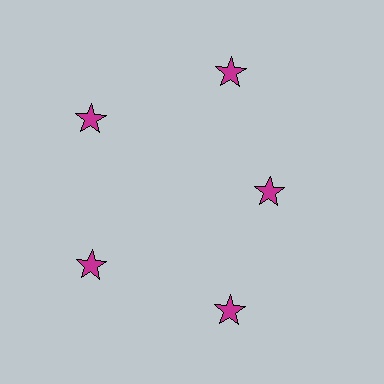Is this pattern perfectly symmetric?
No. The 5 magenta stars are arranged in a ring, but one element near the 3 o'clock position is pulled inward toward the center, breaking the 5-fold rotational symmetry.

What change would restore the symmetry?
The symmetry would be restored by moving it outward, back onto the ring so that all 5 stars sit at equal angles and equal distance from the center.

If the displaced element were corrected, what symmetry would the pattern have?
It would have 5-fold rotational symmetry — the pattern would map onto itself every 72 degrees.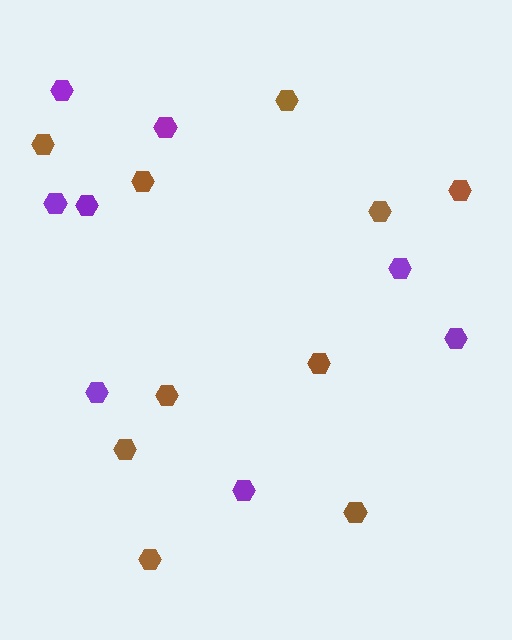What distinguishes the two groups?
There are 2 groups: one group of brown hexagons (10) and one group of purple hexagons (8).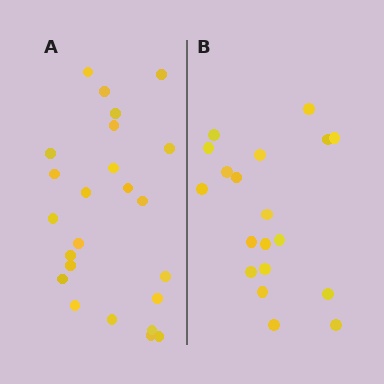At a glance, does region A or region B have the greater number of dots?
Region A (the left region) has more dots.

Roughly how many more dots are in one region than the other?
Region A has about 5 more dots than region B.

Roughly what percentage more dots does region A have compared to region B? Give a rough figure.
About 25% more.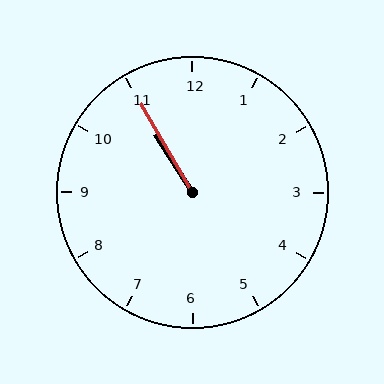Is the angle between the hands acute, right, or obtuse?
It is acute.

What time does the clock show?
10:55.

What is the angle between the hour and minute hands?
Approximately 2 degrees.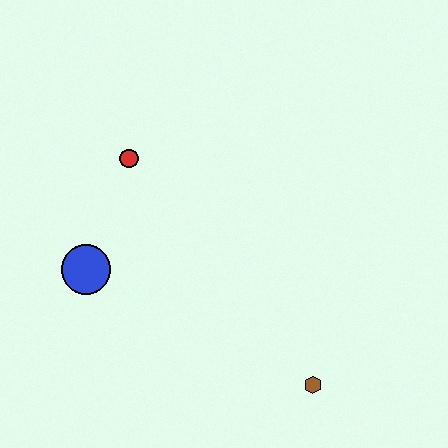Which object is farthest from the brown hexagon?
The red circle is farthest from the brown hexagon.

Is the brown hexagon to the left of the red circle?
No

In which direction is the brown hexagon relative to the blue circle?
The brown hexagon is to the right of the blue circle.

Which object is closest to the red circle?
The blue circle is closest to the red circle.